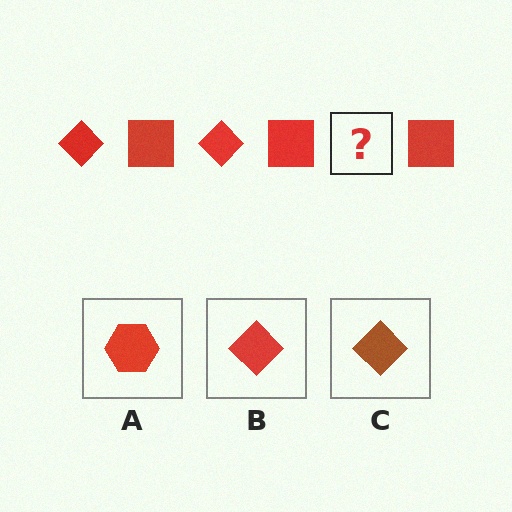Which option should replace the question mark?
Option B.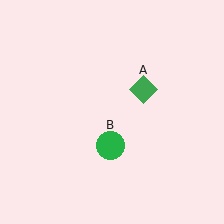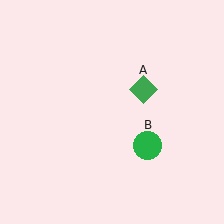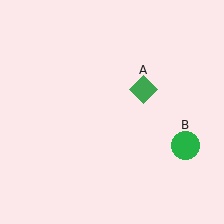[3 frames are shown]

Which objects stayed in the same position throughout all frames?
Green diamond (object A) remained stationary.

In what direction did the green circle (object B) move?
The green circle (object B) moved right.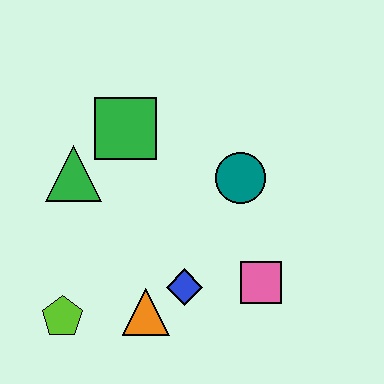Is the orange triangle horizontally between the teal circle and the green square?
Yes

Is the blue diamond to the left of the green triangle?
No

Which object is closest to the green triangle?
The green square is closest to the green triangle.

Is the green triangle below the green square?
Yes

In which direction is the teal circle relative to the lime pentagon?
The teal circle is to the right of the lime pentagon.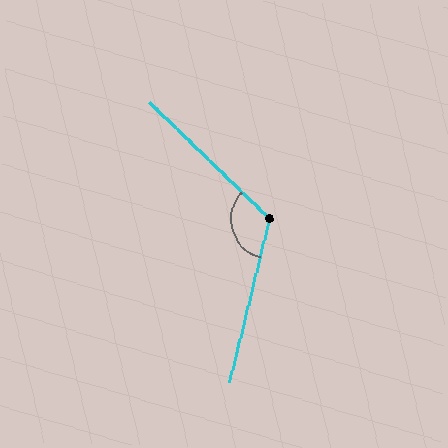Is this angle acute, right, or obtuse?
It is obtuse.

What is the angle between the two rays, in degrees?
Approximately 120 degrees.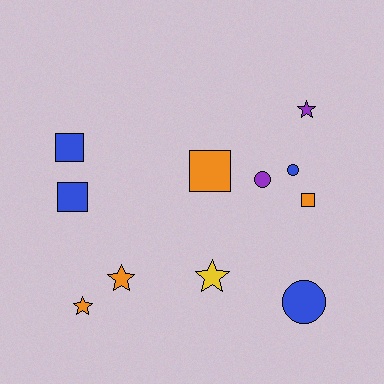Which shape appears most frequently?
Square, with 4 objects.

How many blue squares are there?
There are 2 blue squares.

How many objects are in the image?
There are 11 objects.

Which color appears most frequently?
Orange, with 4 objects.